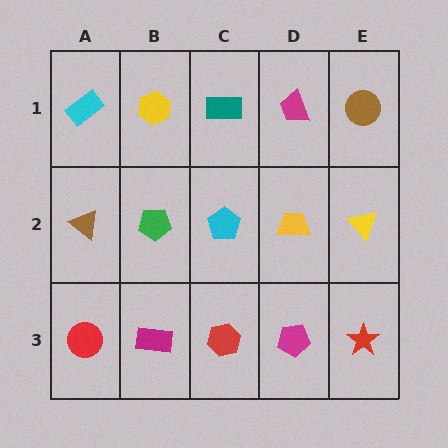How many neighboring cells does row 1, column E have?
2.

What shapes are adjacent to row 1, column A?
A brown triangle (row 2, column A), a yellow hexagon (row 1, column B).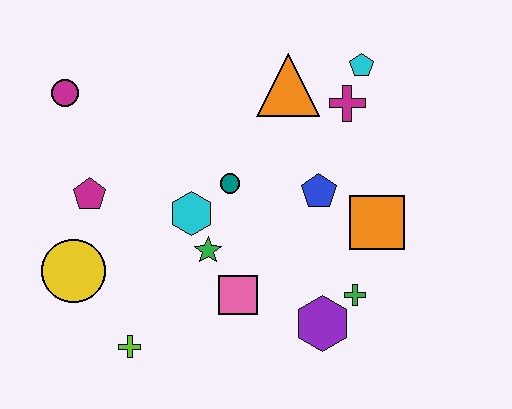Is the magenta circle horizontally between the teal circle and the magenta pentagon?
No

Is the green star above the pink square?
Yes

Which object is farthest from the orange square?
The magenta circle is farthest from the orange square.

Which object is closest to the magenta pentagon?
The yellow circle is closest to the magenta pentagon.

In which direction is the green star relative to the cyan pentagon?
The green star is below the cyan pentagon.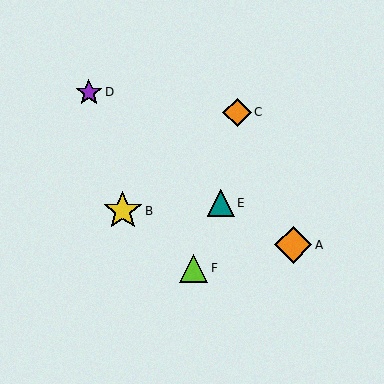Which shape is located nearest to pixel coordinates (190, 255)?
The lime triangle (labeled F) at (193, 268) is nearest to that location.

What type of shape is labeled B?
Shape B is a yellow star.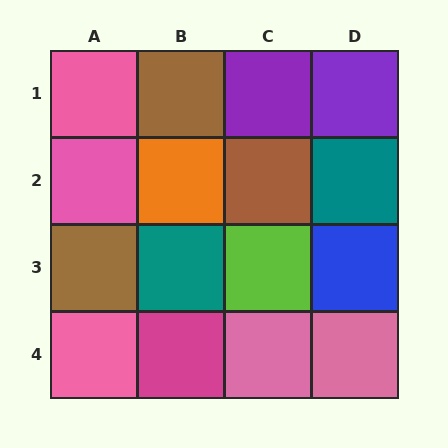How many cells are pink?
5 cells are pink.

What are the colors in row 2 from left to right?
Pink, orange, brown, teal.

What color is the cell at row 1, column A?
Pink.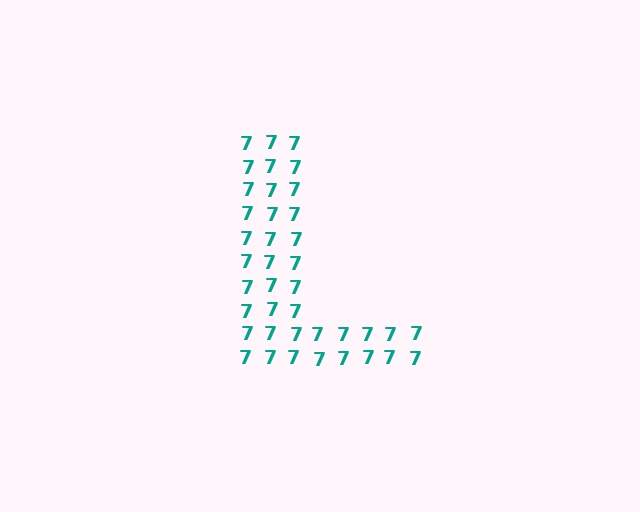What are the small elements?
The small elements are digit 7's.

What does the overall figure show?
The overall figure shows the letter L.